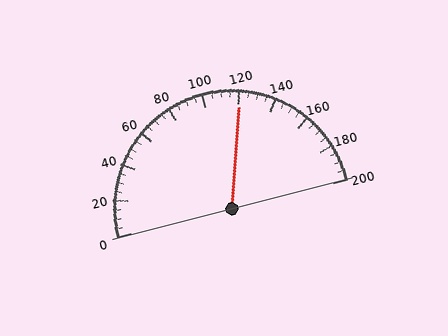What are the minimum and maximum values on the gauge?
The gauge ranges from 0 to 200.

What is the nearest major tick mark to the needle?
The nearest major tick mark is 120.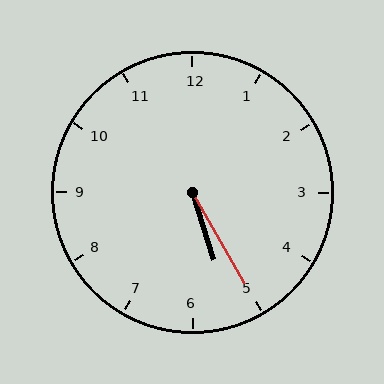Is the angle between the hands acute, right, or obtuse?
It is acute.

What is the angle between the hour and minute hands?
Approximately 12 degrees.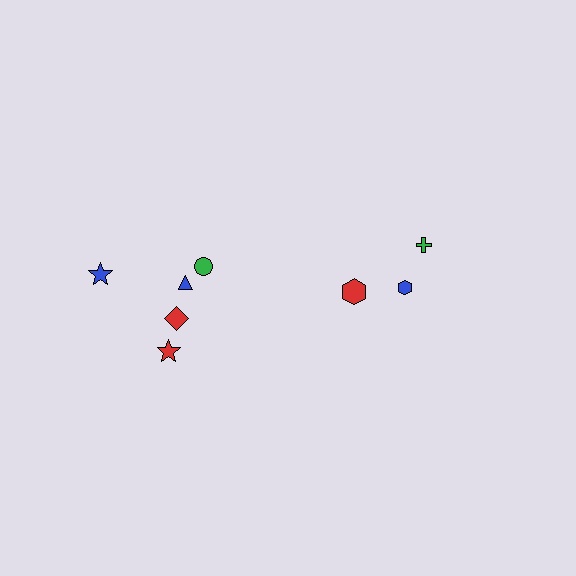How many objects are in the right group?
There are 3 objects.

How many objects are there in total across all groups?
There are 8 objects.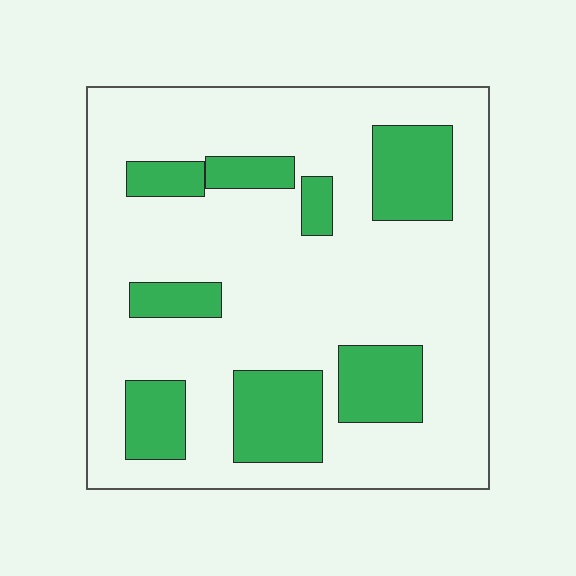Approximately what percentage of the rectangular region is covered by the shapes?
Approximately 25%.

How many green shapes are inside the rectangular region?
8.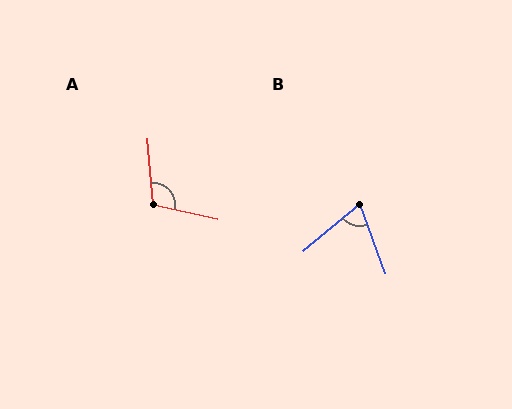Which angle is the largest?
A, at approximately 107 degrees.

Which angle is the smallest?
B, at approximately 70 degrees.